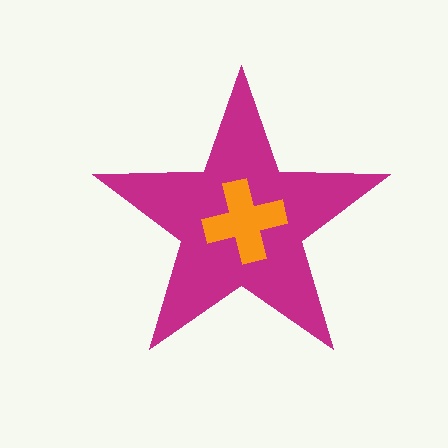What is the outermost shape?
The magenta star.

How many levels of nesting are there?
2.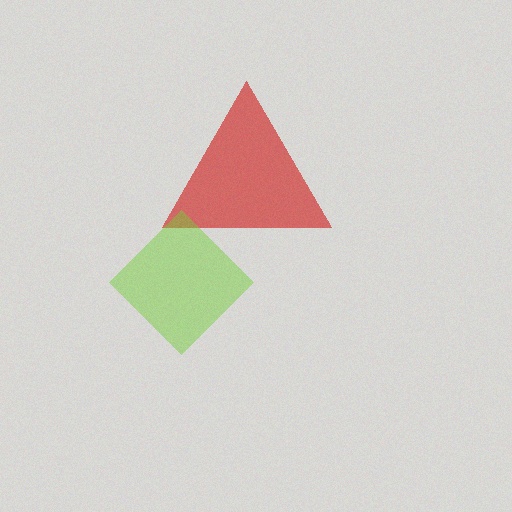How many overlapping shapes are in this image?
There are 2 overlapping shapes in the image.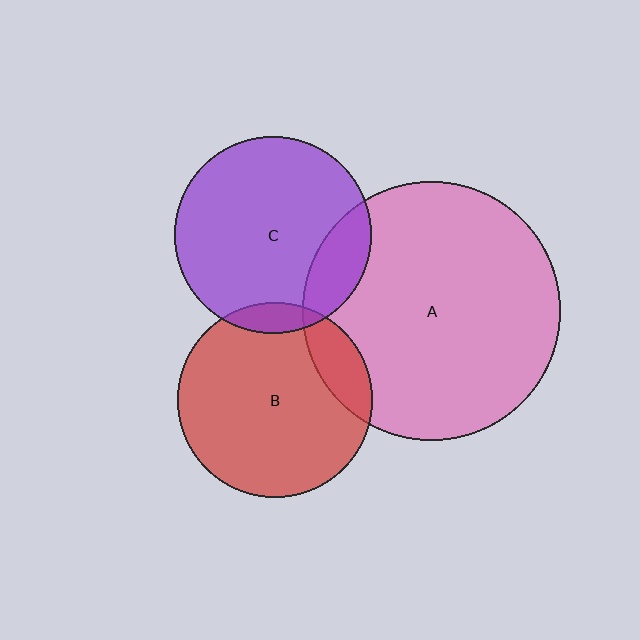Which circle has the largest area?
Circle A (pink).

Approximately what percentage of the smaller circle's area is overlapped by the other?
Approximately 15%.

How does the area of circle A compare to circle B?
Approximately 1.8 times.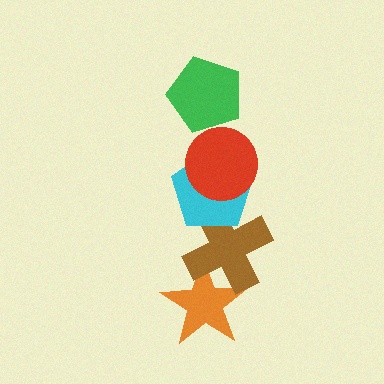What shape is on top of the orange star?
The brown cross is on top of the orange star.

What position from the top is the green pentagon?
The green pentagon is 1st from the top.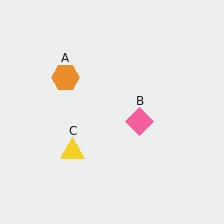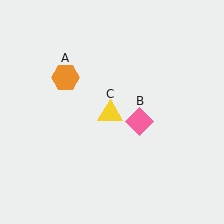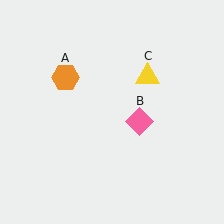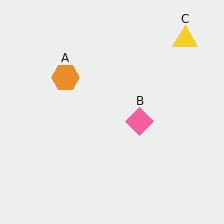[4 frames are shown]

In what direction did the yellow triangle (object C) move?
The yellow triangle (object C) moved up and to the right.